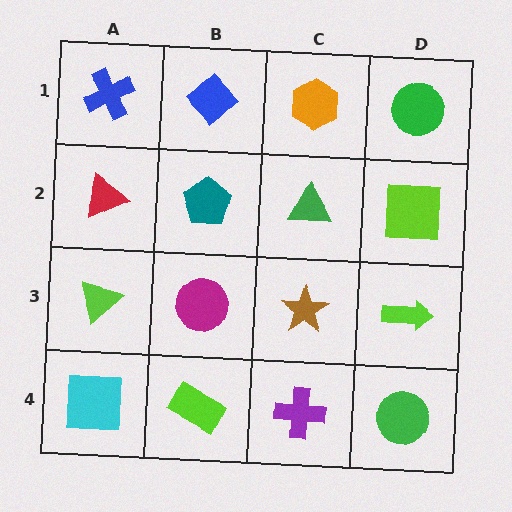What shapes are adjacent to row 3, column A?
A red triangle (row 2, column A), a cyan square (row 4, column A), a magenta circle (row 3, column B).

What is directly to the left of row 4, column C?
A lime rectangle.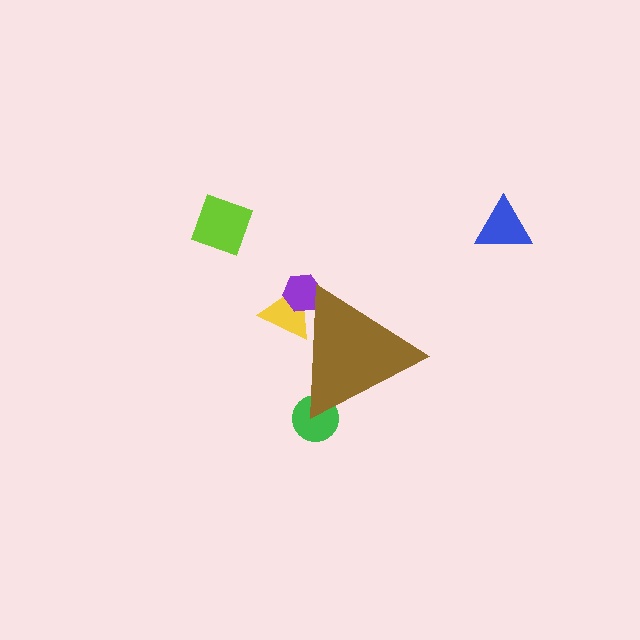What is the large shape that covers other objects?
A brown triangle.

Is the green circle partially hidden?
Yes, the green circle is partially hidden behind the brown triangle.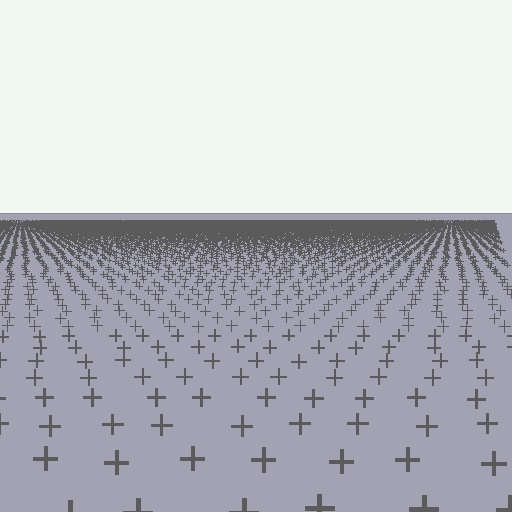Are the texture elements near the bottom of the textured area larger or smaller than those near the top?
Larger. Near the bottom, elements are closer to the viewer and appear at a bigger on-screen size.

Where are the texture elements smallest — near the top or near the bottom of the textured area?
Near the top.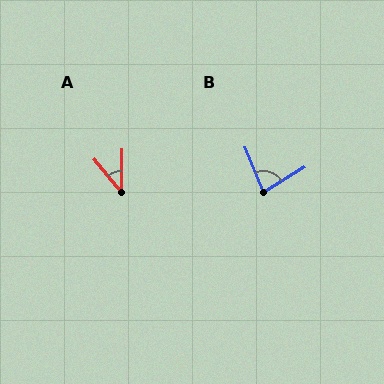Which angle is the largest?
B, at approximately 80 degrees.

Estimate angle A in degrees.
Approximately 41 degrees.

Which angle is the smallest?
A, at approximately 41 degrees.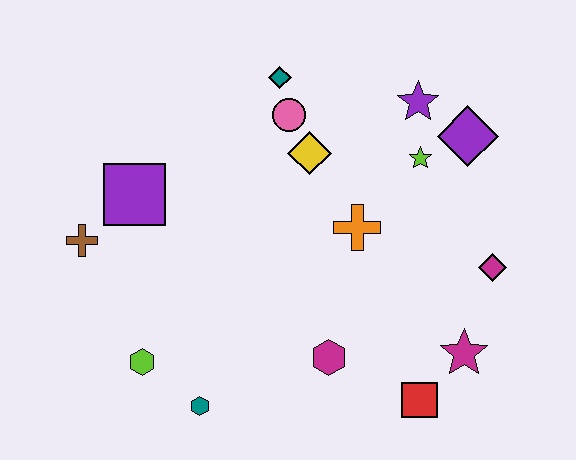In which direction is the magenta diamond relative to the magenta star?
The magenta diamond is above the magenta star.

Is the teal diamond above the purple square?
Yes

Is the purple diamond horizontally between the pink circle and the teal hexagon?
No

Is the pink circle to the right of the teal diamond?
Yes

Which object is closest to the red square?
The magenta star is closest to the red square.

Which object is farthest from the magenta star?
The brown cross is farthest from the magenta star.